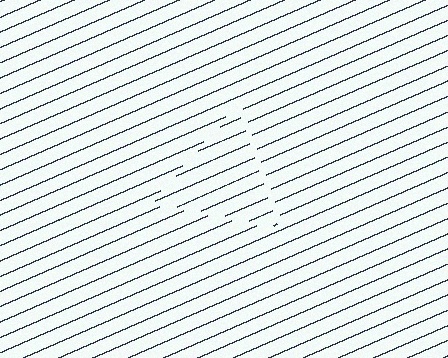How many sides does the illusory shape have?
3 sides — the line-ends trace a triangle.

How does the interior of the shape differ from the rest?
The interior of the shape contains the same grating, shifted by half a period — the contour is defined by the phase discontinuity where line-ends from the inner and outer gratings abut.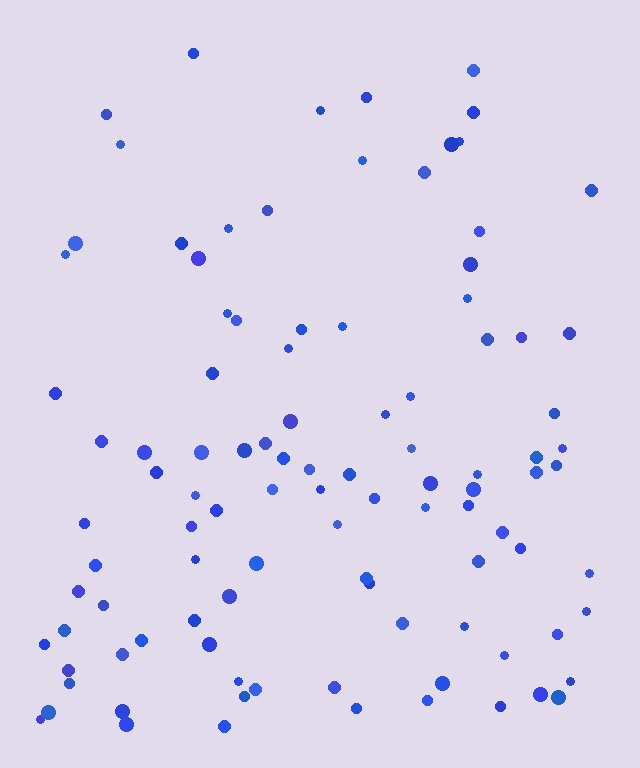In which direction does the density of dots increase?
From top to bottom, with the bottom side densest.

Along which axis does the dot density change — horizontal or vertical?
Vertical.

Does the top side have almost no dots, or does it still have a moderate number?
Still a moderate number, just noticeably fewer than the bottom.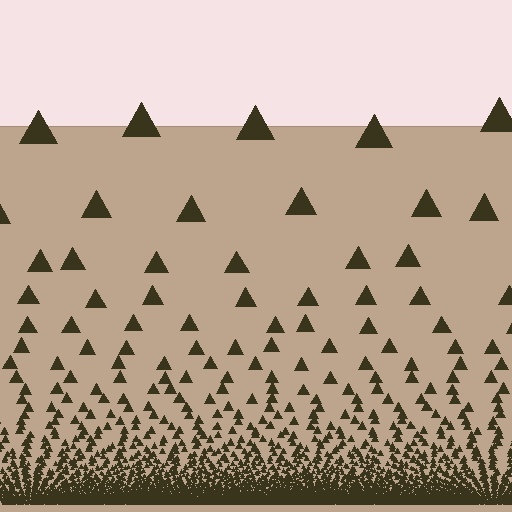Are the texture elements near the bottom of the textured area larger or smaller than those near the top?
Smaller. The gradient is inverted — elements near the bottom are smaller and denser.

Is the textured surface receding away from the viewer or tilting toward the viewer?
The surface appears to tilt toward the viewer. Texture elements get larger and sparser toward the top.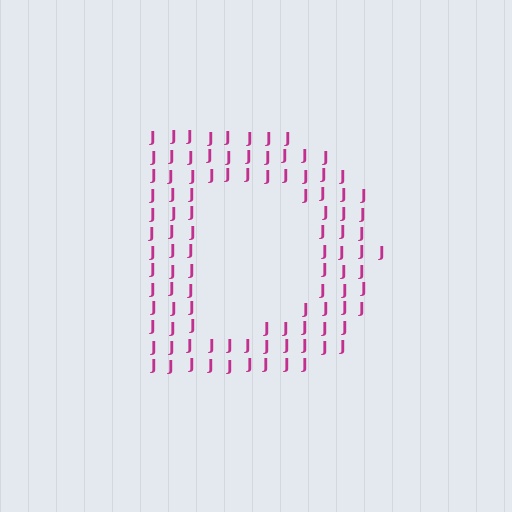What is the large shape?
The large shape is the letter D.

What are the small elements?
The small elements are letter J's.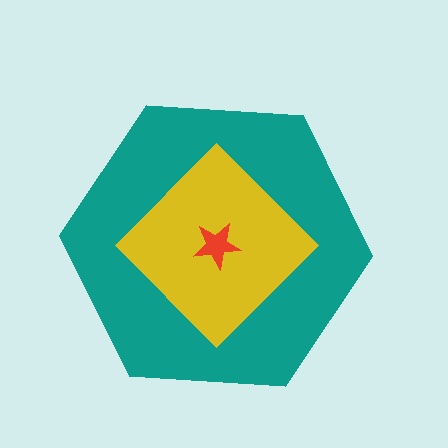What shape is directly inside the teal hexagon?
The yellow diamond.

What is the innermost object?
The red star.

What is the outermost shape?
The teal hexagon.